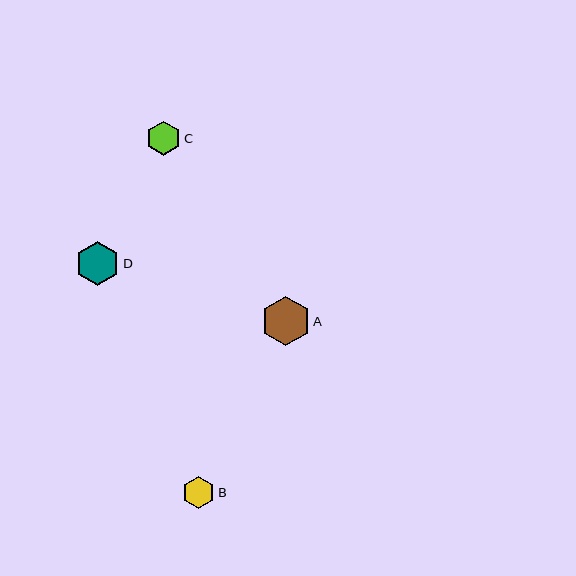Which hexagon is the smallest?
Hexagon B is the smallest with a size of approximately 32 pixels.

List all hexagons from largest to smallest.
From largest to smallest: A, D, C, B.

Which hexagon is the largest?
Hexagon A is the largest with a size of approximately 50 pixels.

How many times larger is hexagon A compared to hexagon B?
Hexagon A is approximately 1.5 times the size of hexagon B.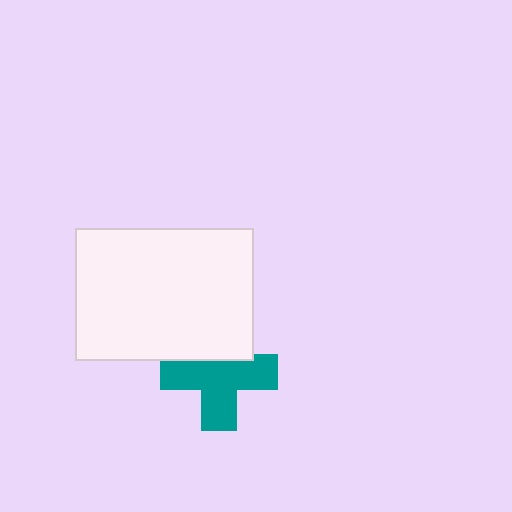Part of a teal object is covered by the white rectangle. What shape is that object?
It is a cross.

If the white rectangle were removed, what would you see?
You would see the complete teal cross.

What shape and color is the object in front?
The object in front is a white rectangle.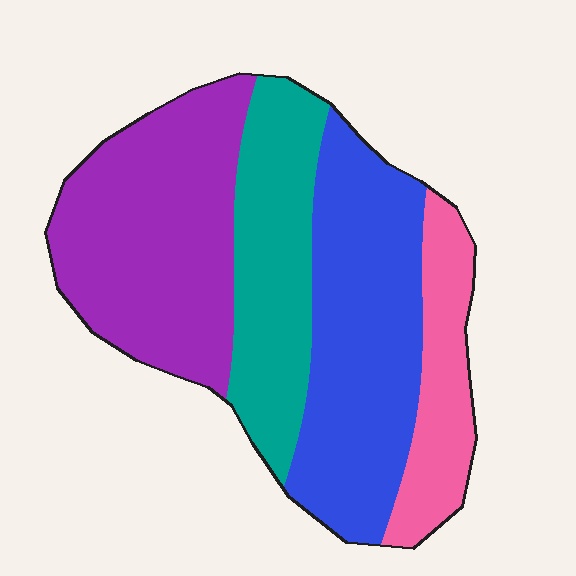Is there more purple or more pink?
Purple.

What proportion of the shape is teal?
Teal takes up about one fifth (1/5) of the shape.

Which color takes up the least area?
Pink, at roughly 15%.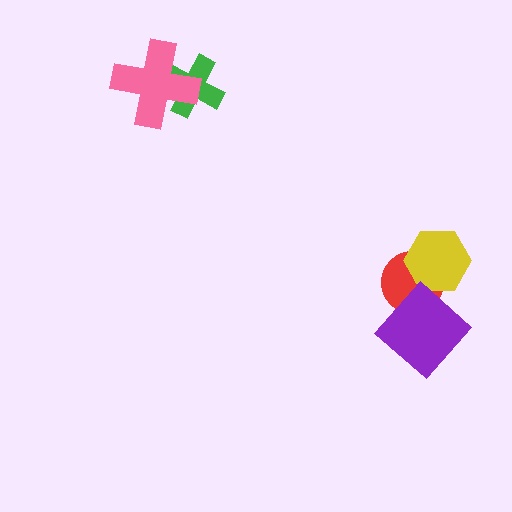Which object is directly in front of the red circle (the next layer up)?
The yellow hexagon is directly in front of the red circle.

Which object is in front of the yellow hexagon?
The purple diamond is in front of the yellow hexagon.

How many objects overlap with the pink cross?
1 object overlaps with the pink cross.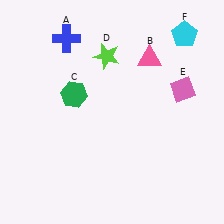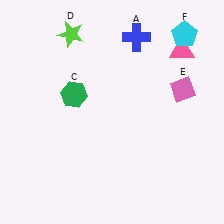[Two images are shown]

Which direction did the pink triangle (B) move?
The pink triangle (B) moved right.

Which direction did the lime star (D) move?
The lime star (D) moved left.